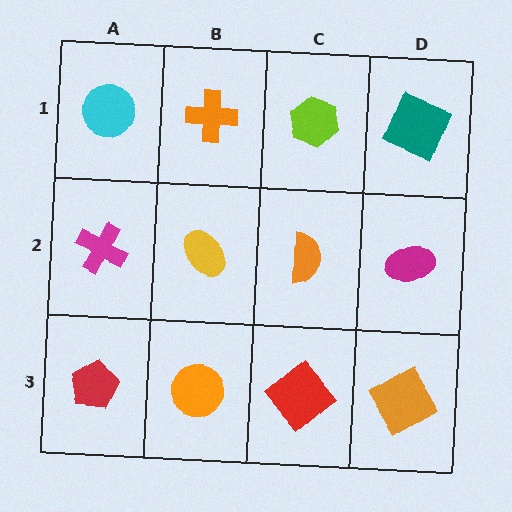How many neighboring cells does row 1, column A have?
2.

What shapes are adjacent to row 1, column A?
A magenta cross (row 2, column A), an orange cross (row 1, column B).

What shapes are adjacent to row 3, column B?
A yellow ellipse (row 2, column B), a red pentagon (row 3, column A), a red diamond (row 3, column C).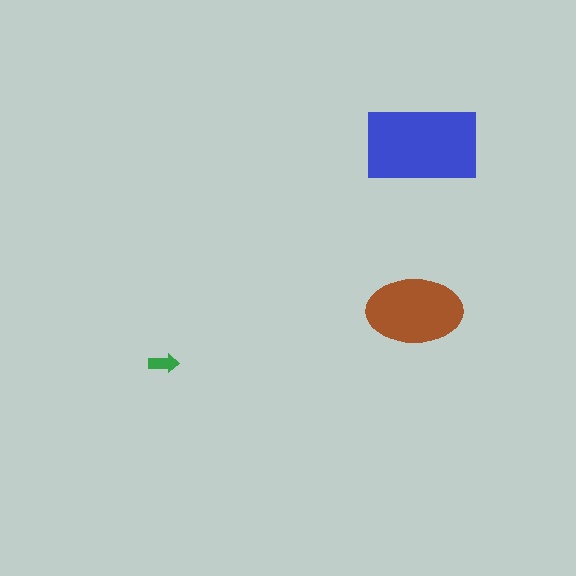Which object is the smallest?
The green arrow.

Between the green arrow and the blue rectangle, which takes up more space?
The blue rectangle.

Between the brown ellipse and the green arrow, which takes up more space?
The brown ellipse.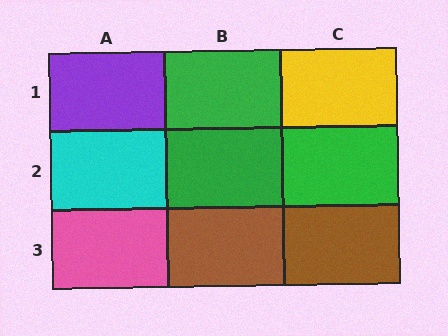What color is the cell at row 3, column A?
Pink.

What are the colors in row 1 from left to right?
Purple, green, yellow.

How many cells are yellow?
1 cell is yellow.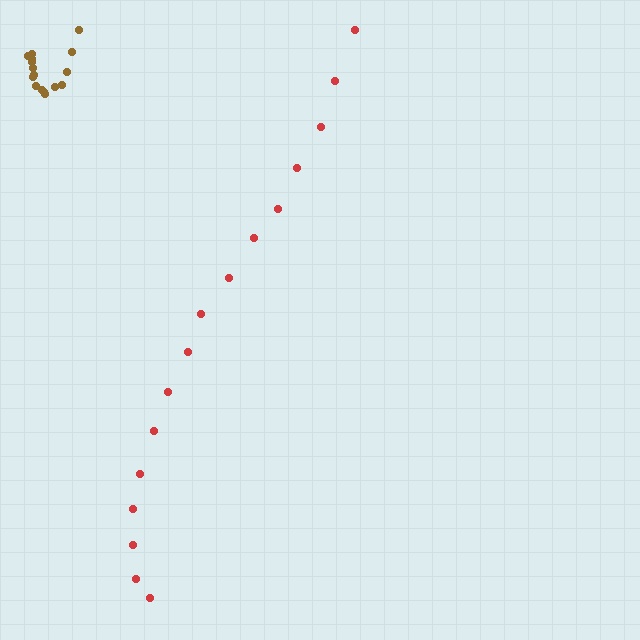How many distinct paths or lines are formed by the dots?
There are 2 distinct paths.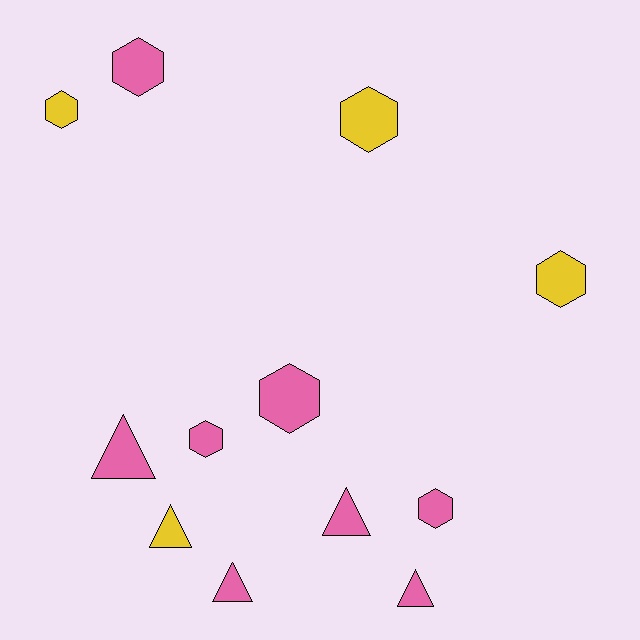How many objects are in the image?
There are 12 objects.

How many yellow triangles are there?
There is 1 yellow triangle.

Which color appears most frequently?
Pink, with 8 objects.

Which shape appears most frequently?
Hexagon, with 7 objects.